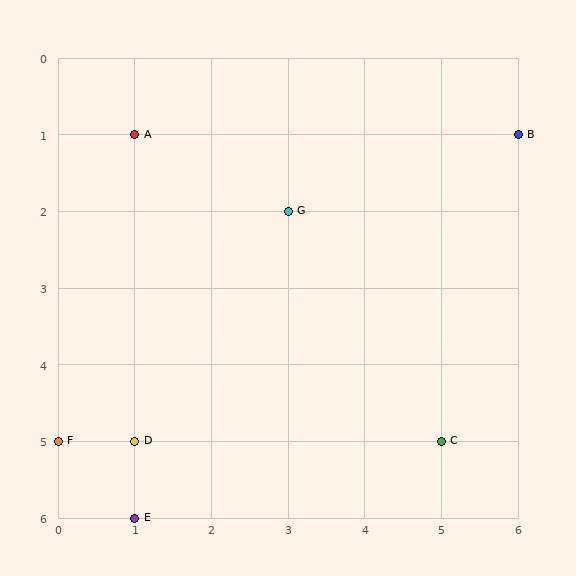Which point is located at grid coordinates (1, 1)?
Point A is at (1, 1).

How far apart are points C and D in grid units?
Points C and D are 4 columns apart.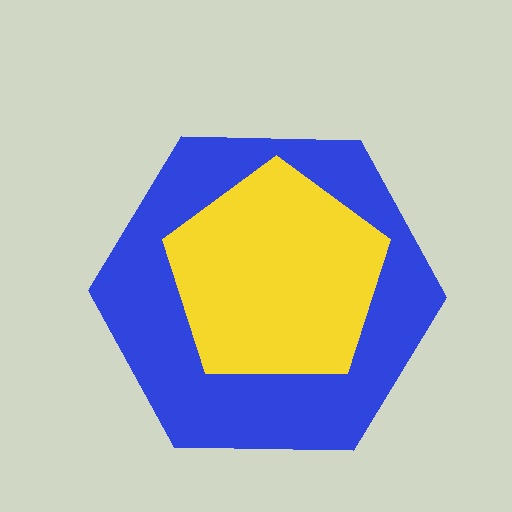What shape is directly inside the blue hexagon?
The yellow pentagon.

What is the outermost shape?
The blue hexagon.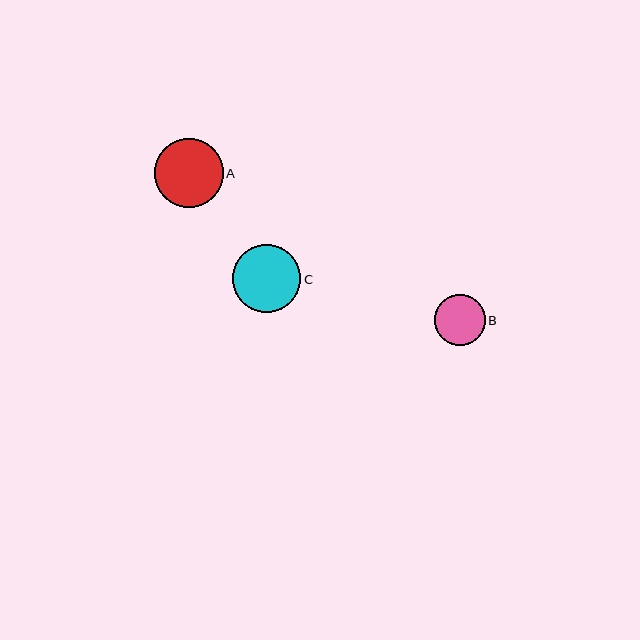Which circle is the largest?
Circle A is the largest with a size of approximately 69 pixels.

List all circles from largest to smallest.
From largest to smallest: A, C, B.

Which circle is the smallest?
Circle B is the smallest with a size of approximately 51 pixels.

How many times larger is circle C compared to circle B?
Circle C is approximately 1.3 times the size of circle B.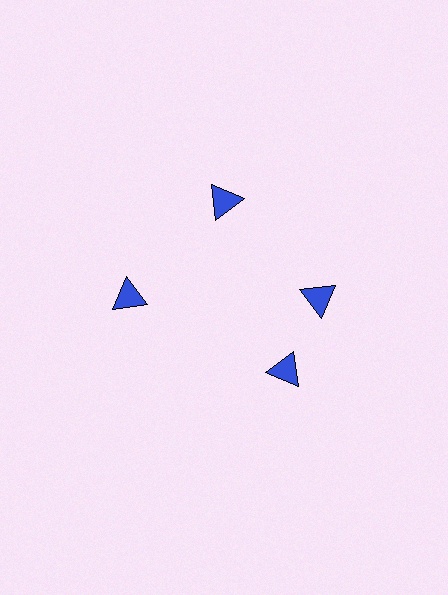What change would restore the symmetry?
The symmetry would be restored by rotating it back into even spacing with its neighbors so that all 4 triangles sit at equal angles and equal distance from the center.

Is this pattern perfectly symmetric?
No. The 4 blue triangles are arranged in a ring, but one element near the 6 o'clock position is rotated out of alignment along the ring, breaking the 4-fold rotational symmetry.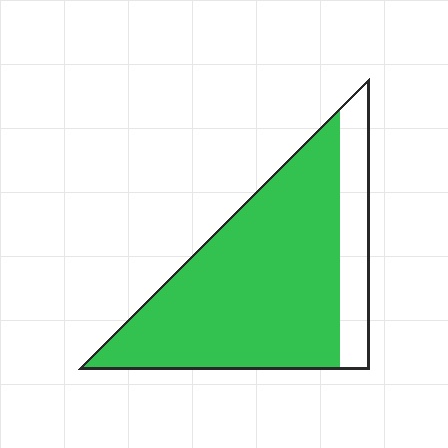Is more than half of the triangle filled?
Yes.